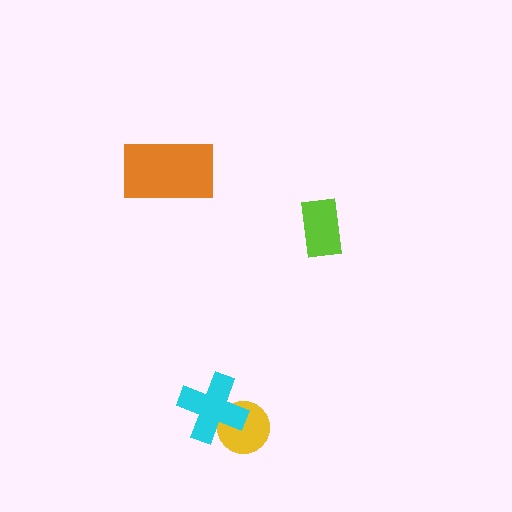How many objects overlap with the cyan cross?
1 object overlaps with the cyan cross.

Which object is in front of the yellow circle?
The cyan cross is in front of the yellow circle.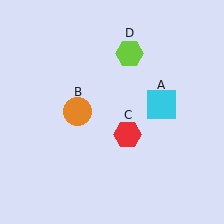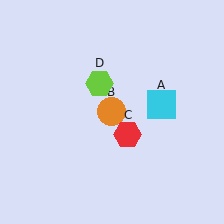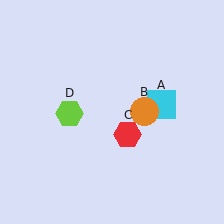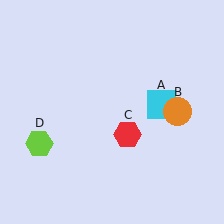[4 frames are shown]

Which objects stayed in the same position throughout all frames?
Cyan square (object A) and red hexagon (object C) remained stationary.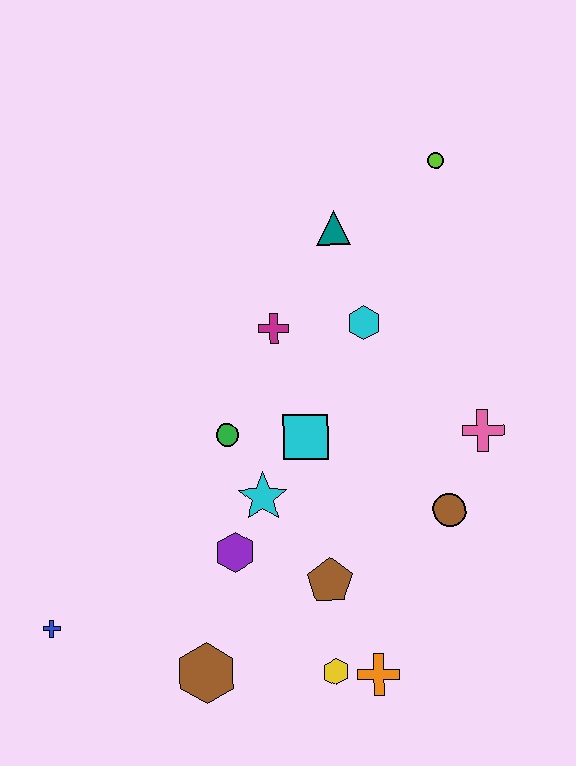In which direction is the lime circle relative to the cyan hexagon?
The lime circle is above the cyan hexagon.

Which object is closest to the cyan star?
The purple hexagon is closest to the cyan star.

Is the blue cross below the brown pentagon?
Yes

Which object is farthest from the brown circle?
The blue cross is farthest from the brown circle.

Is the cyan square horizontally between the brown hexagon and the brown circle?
Yes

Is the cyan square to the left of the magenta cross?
No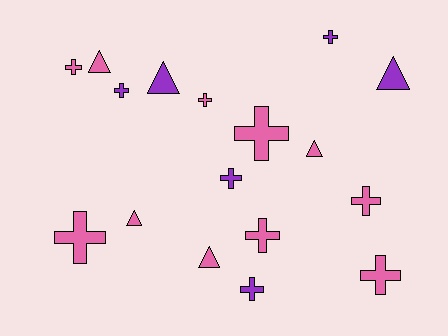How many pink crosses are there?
There are 7 pink crosses.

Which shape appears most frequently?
Cross, with 11 objects.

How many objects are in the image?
There are 17 objects.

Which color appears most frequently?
Pink, with 11 objects.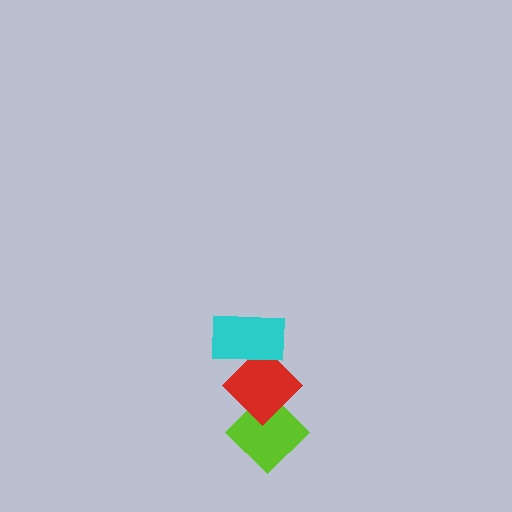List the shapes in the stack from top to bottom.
From top to bottom: the cyan rectangle, the red diamond, the lime diamond.